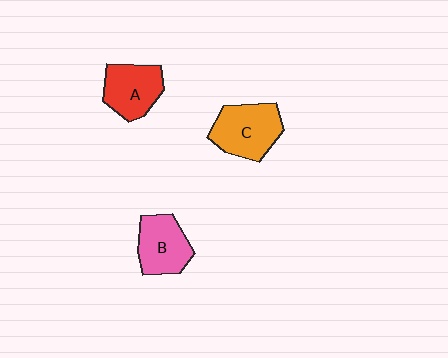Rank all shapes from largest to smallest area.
From largest to smallest: C (orange), A (red), B (pink).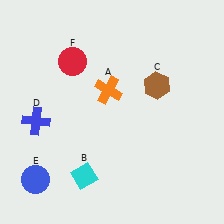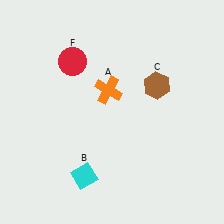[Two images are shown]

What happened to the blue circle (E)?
The blue circle (E) was removed in Image 2. It was in the bottom-left area of Image 1.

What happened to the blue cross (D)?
The blue cross (D) was removed in Image 2. It was in the bottom-left area of Image 1.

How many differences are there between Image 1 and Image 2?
There are 2 differences between the two images.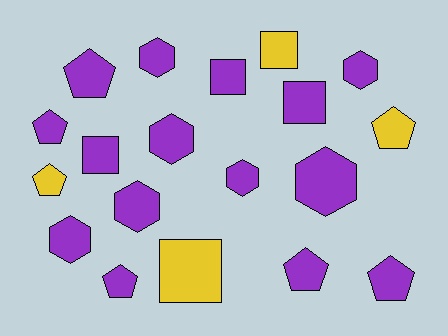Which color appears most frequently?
Purple, with 15 objects.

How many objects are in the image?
There are 19 objects.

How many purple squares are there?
There are 3 purple squares.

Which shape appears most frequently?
Pentagon, with 7 objects.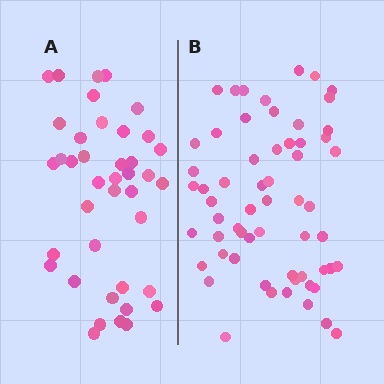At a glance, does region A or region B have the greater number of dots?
Region B (the right region) has more dots.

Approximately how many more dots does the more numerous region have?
Region B has approximately 20 more dots than region A.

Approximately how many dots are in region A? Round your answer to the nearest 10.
About 40 dots.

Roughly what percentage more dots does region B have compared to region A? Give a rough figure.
About 50% more.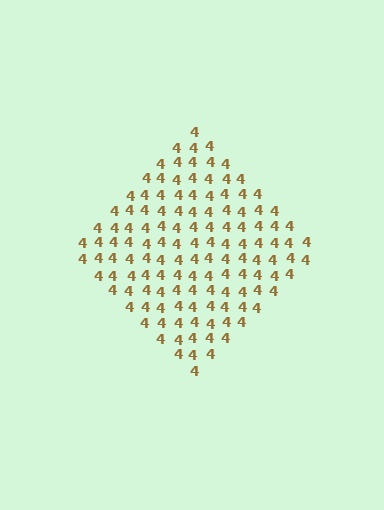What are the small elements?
The small elements are digit 4's.